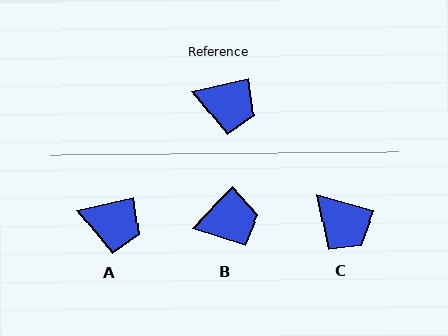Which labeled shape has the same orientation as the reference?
A.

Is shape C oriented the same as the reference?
No, it is off by about 27 degrees.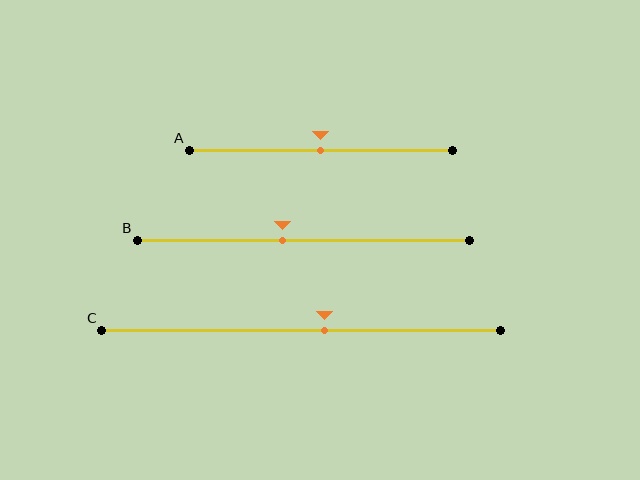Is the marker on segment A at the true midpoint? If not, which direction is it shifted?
Yes, the marker on segment A is at the true midpoint.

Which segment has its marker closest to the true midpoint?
Segment A has its marker closest to the true midpoint.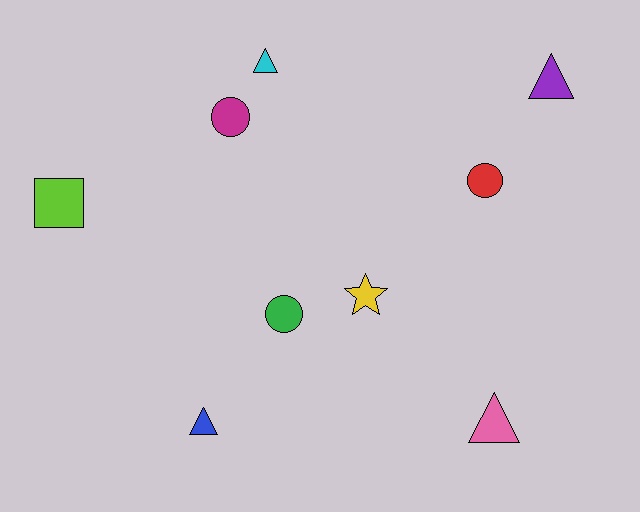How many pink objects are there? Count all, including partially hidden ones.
There is 1 pink object.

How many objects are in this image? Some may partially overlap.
There are 9 objects.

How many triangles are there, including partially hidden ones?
There are 4 triangles.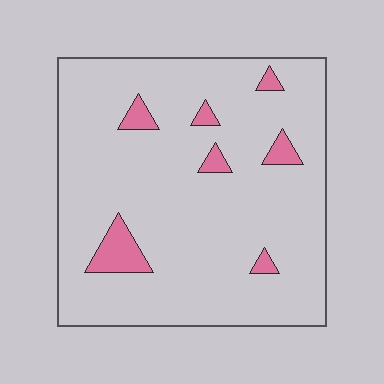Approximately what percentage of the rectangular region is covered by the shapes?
Approximately 10%.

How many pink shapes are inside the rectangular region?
7.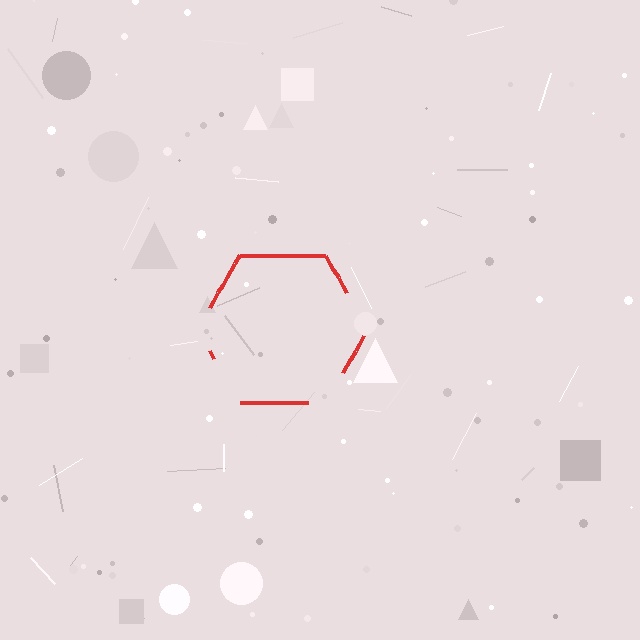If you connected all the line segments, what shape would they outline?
They would outline a hexagon.